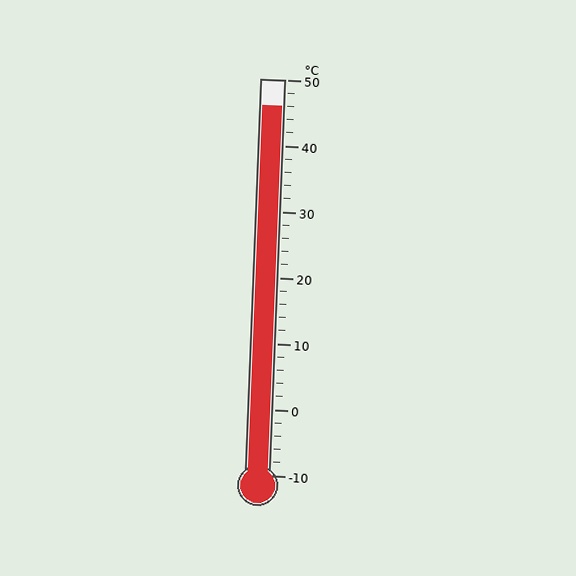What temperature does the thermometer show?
The thermometer shows approximately 46°C.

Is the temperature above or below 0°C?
The temperature is above 0°C.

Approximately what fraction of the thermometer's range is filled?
The thermometer is filled to approximately 95% of its range.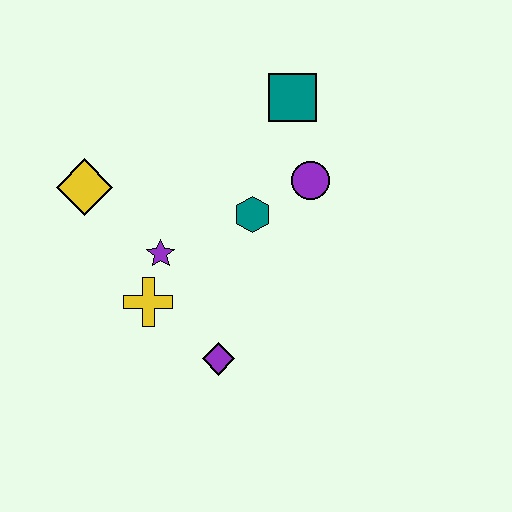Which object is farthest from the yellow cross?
The teal square is farthest from the yellow cross.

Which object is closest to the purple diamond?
The yellow cross is closest to the purple diamond.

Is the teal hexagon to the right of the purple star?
Yes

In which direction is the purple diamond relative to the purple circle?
The purple diamond is below the purple circle.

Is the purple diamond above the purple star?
No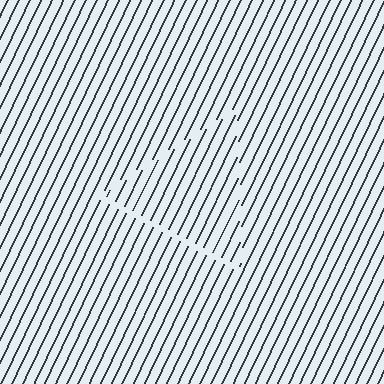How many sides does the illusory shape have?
3 sides — the line-ends trace a triangle.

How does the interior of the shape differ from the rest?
The interior of the shape contains the same grating, shifted by half a period — the contour is defined by the phase discontinuity where line-ends from the inner and outer gratings abut.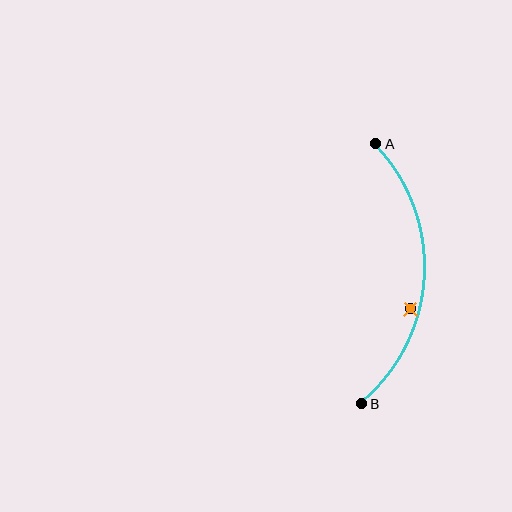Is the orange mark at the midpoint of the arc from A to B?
No — the orange mark does not lie on the arc at all. It sits slightly inside the curve.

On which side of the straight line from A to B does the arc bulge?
The arc bulges to the right of the straight line connecting A and B.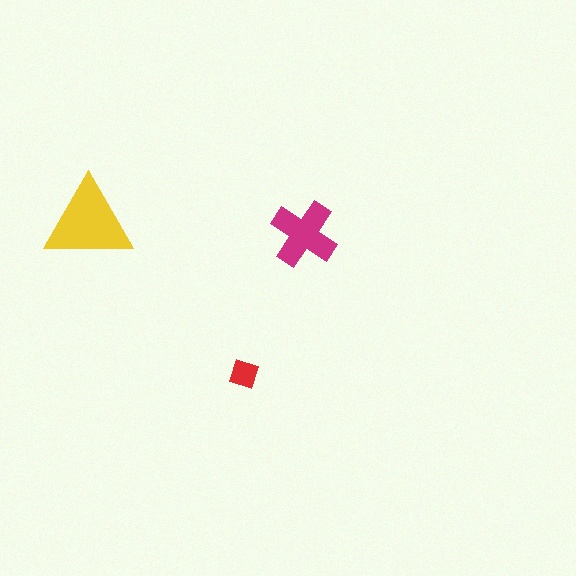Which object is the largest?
The yellow triangle.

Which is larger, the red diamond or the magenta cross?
The magenta cross.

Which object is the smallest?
The red diamond.